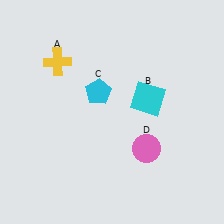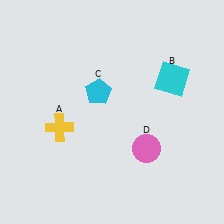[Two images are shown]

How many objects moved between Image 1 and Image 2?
2 objects moved between the two images.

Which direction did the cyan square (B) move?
The cyan square (B) moved right.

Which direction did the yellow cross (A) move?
The yellow cross (A) moved down.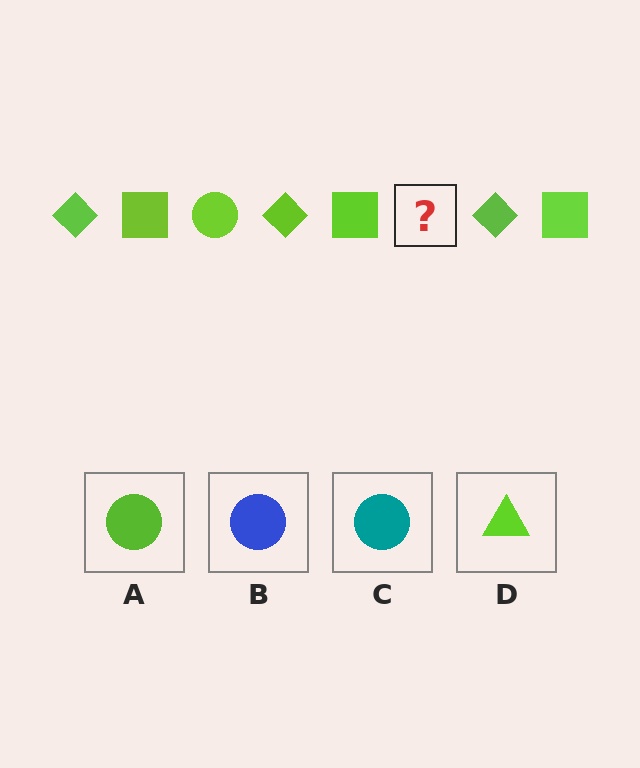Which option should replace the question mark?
Option A.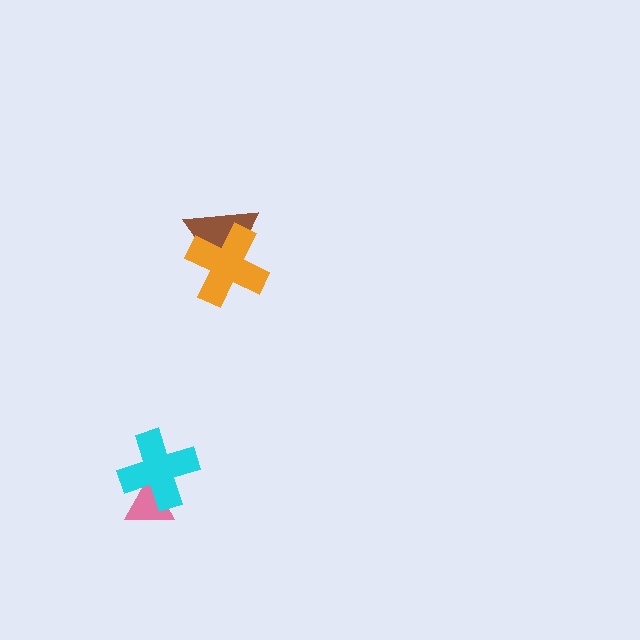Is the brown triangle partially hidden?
Yes, it is partially covered by another shape.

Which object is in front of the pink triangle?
The cyan cross is in front of the pink triangle.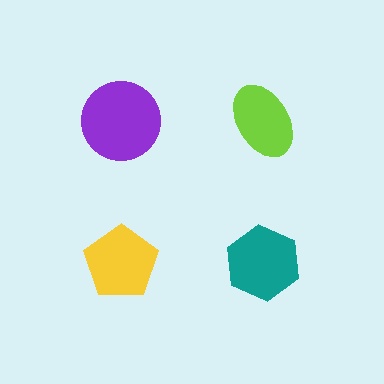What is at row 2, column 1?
A yellow pentagon.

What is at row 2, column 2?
A teal hexagon.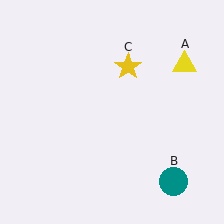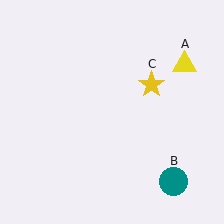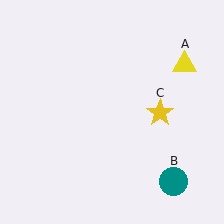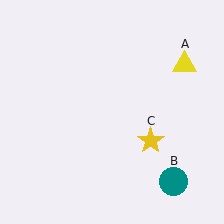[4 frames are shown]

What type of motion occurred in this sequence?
The yellow star (object C) rotated clockwise around the center of the scene.